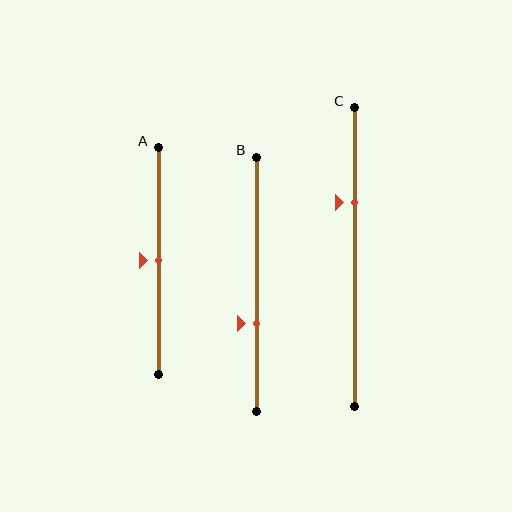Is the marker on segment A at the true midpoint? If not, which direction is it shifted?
Yes, the marker on segment A is at the true midpoint.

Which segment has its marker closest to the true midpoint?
Segment A has its marker closest to the true midpoint.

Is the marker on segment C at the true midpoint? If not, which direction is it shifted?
No, the marker on segment C is shifted upward by about 18% of the segment length.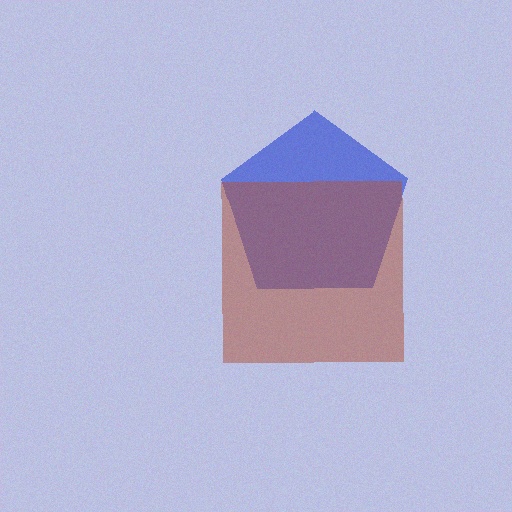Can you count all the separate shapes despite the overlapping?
Yes, there are 2 separate shapes.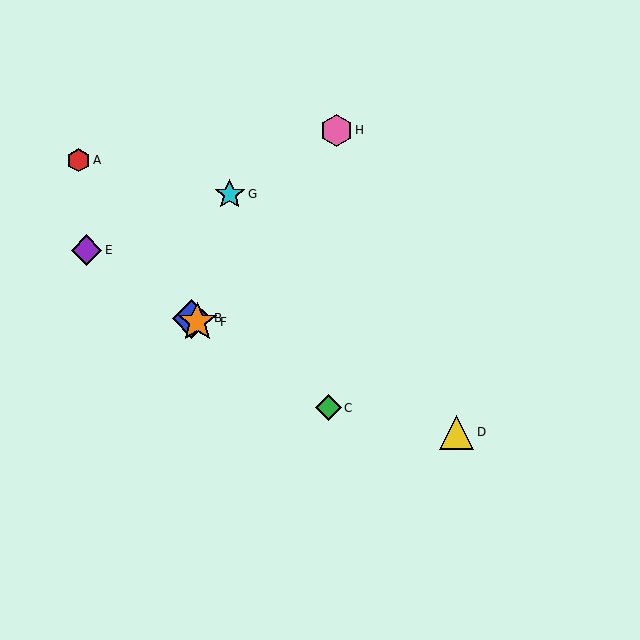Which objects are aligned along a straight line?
Objects B, C, E, F are aligned along a straight line.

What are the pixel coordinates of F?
Object F is at (197, 322).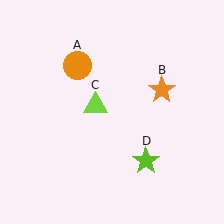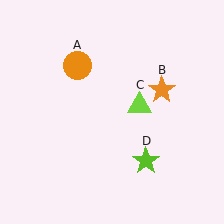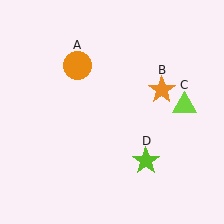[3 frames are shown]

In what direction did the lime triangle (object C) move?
The lime triangle (object C) moved right.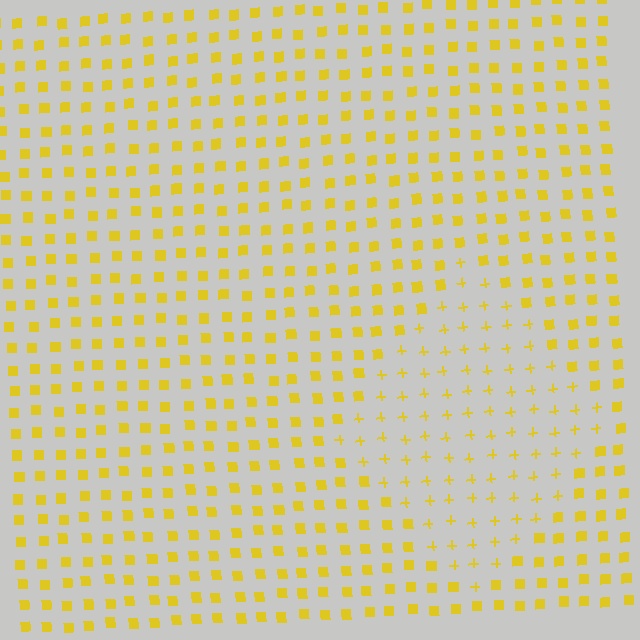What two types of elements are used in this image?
The image uses plus signs inside the diamond region and squares outside it.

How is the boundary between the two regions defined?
The boundary is defined by a change in element shape: plus signs inside vs. squares outside. All elements share the same color and spacing.